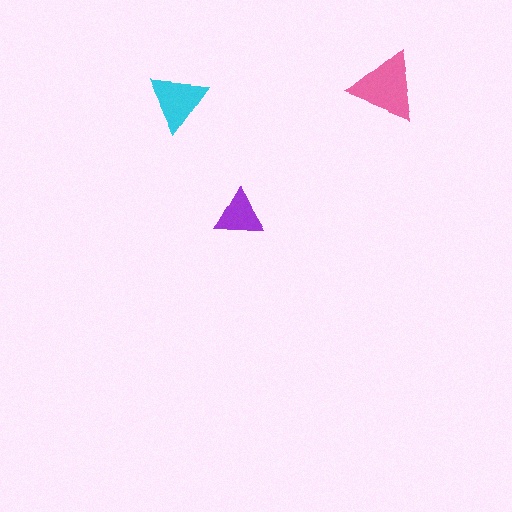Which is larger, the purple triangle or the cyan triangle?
The cyan one.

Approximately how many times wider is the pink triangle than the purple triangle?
About 1.5 times wider.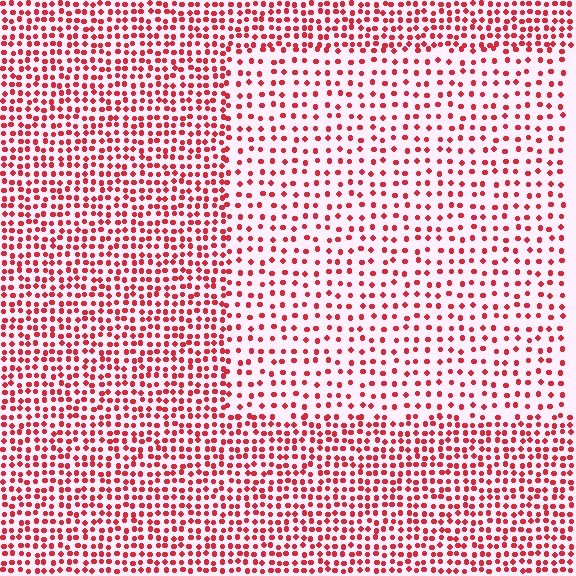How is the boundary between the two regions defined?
The boundary is defined by a change in element density (approximately 1.9x ratio). All elements are the same color, size, and shape.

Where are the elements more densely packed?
The elements are more densely packed outside the rectangle boundary.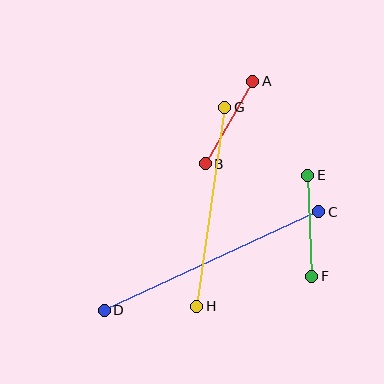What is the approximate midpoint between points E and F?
The midpoint is at approximately (310, 226) pixels.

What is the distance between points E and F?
The distance is approximately 101 pixels.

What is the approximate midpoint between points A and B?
The midpoint is at approximately (229, 122) pixels.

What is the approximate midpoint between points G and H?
The midpoint is at approximately (211, 207) pixels.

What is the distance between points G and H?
The distance is approximately 201 pixels.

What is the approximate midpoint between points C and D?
The midpoint is at approximately (211, 261) pixels.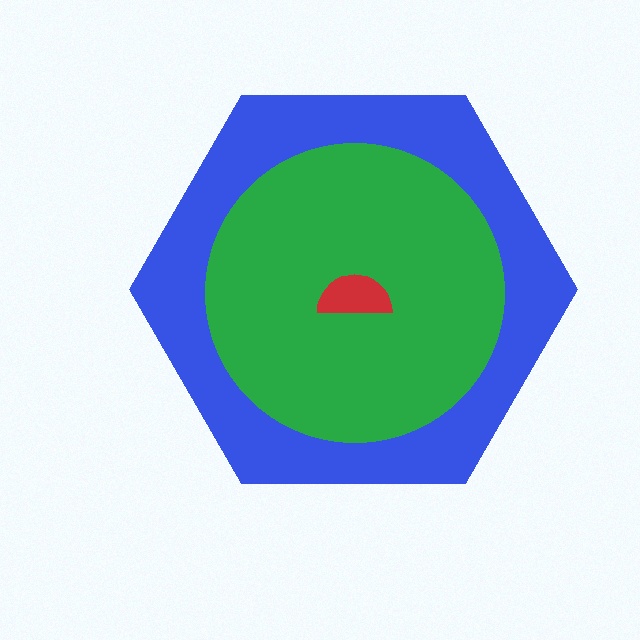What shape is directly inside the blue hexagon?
The green circle.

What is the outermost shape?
The blue hexagon.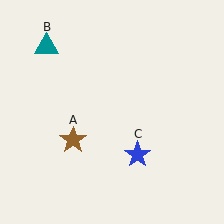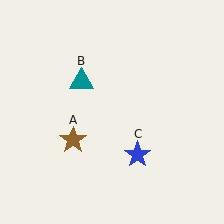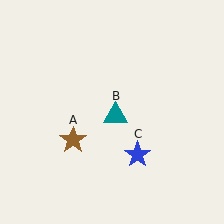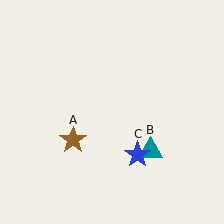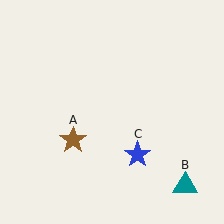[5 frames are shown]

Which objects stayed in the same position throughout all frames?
Brown star (object A) and blue star (object C) remained stationary.